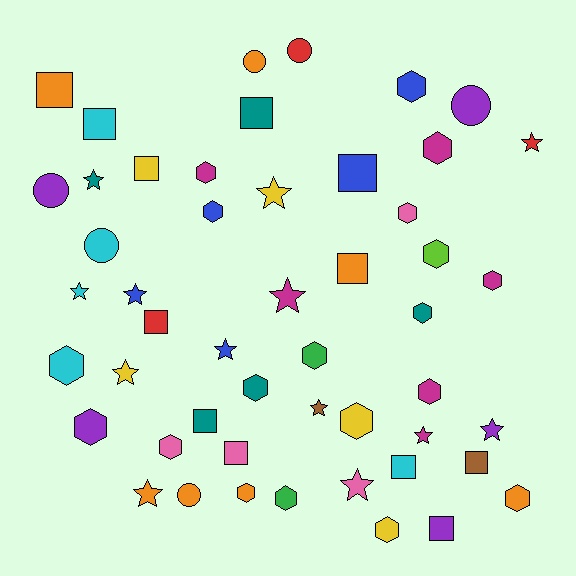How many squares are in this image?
There are 12 squares.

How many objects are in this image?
There are 50 objects.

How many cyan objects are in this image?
There are 5 cyan objects.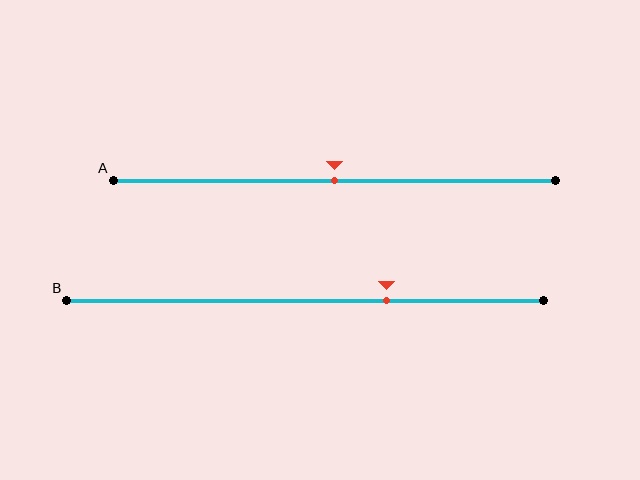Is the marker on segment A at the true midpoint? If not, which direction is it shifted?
Yes, the marker on segment A is at the true midpoint.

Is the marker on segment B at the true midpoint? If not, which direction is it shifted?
No, the marker on segment B is shifted to the right by about 17% of the segment length.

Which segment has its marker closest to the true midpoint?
Segment A has its marker closest to the true midpoint.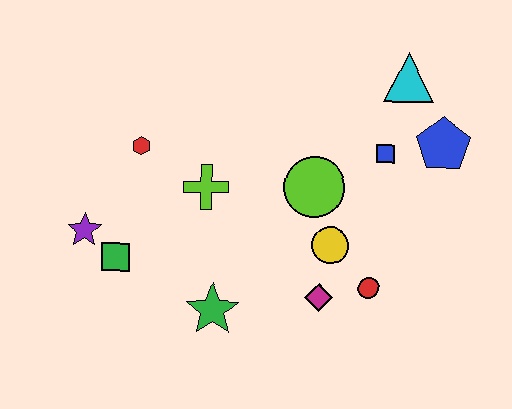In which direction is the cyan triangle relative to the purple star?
The cyan triangle is to the right of the purple star.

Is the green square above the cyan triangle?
No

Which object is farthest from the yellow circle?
The purple star is farthest from the yellow circle.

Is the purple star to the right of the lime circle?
No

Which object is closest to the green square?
The purple star is closest to the green square.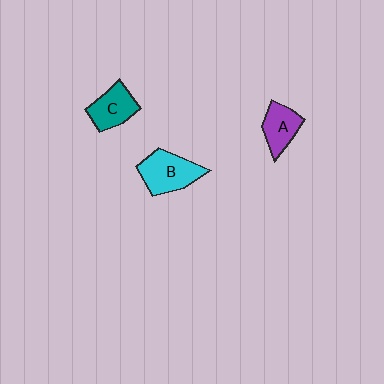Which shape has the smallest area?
Shape A (purple).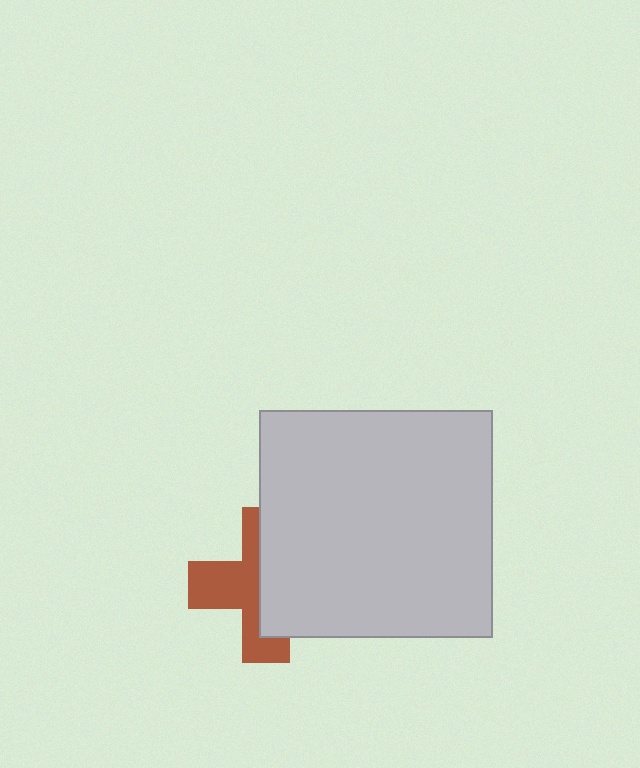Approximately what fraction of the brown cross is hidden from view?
Roughly 51% of the brown cross is hidden behind the light gray rectangle.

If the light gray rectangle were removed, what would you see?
You would see the complete brown cross.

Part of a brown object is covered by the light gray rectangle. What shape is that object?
It is a cross.